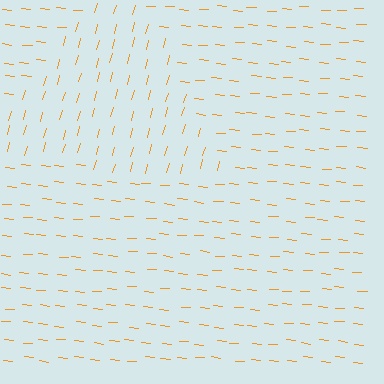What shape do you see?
I see a triangle.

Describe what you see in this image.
The image is filled with small orange line segments. A triangle region in the image has lines oriented differently from the surrounding lines, creating a visible texture boundary.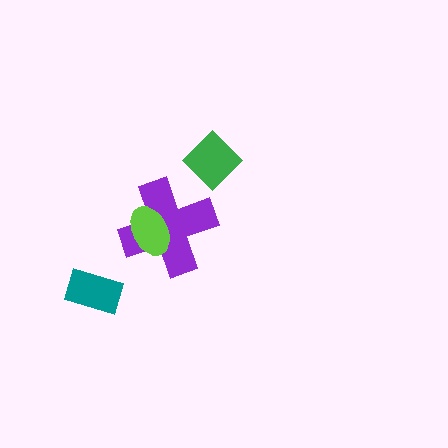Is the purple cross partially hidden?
Yes, it is partially covered by another shape.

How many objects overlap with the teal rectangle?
0 objects overlap with the teal rectangle.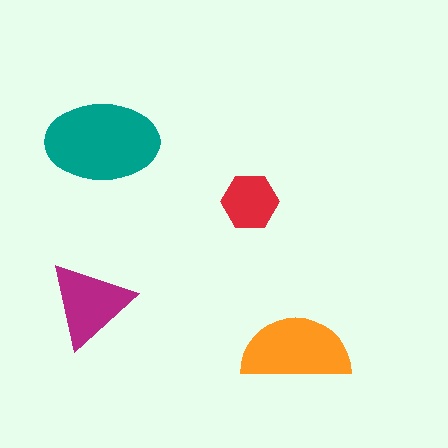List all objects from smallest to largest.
The red hexagon, the magenta triangle, the orange semicircle, the teal ellipse.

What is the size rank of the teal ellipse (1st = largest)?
1st.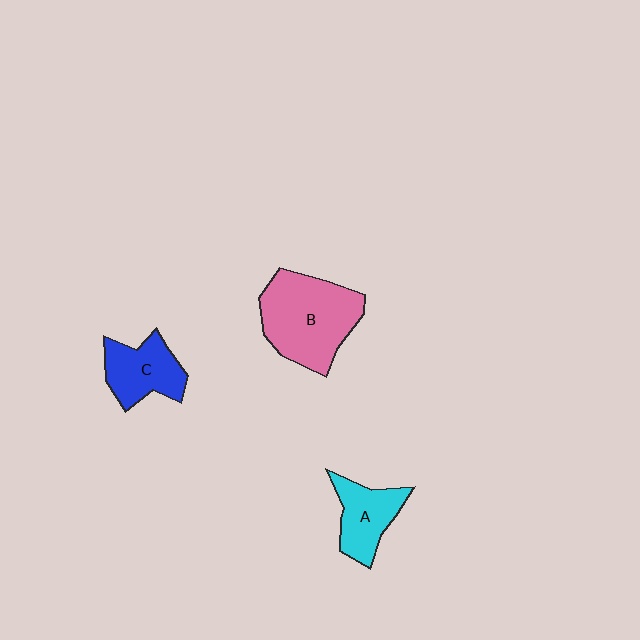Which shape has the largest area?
Shape B (pink).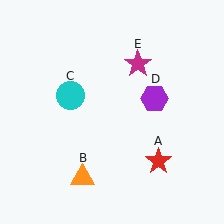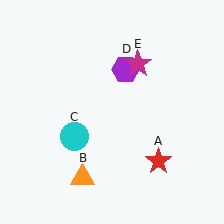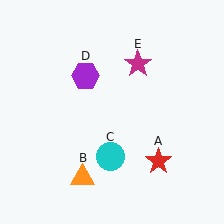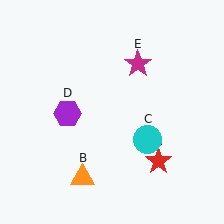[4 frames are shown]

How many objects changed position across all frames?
2 objects changed position: cyan circle (object C), purple hexagon (object D).